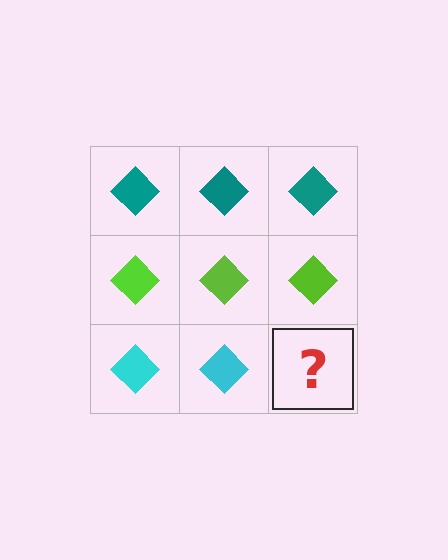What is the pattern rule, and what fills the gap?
The rule is that each row has a consistent color. The gap should be filled with a cyan diamond.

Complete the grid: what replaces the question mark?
The question mark should be replaced with a cyan diamond.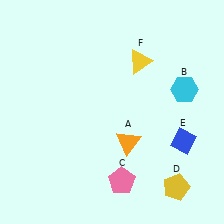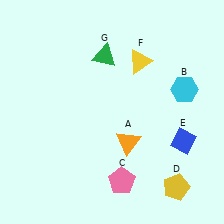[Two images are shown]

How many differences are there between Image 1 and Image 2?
There is 1 difference between the two images.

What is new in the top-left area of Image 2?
A green triangle (G) was added in the top-left area of Image 2.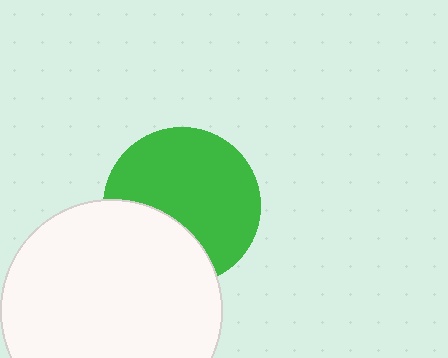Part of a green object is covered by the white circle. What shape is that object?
It is a circle.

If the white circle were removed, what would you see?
You would see the complete green circle.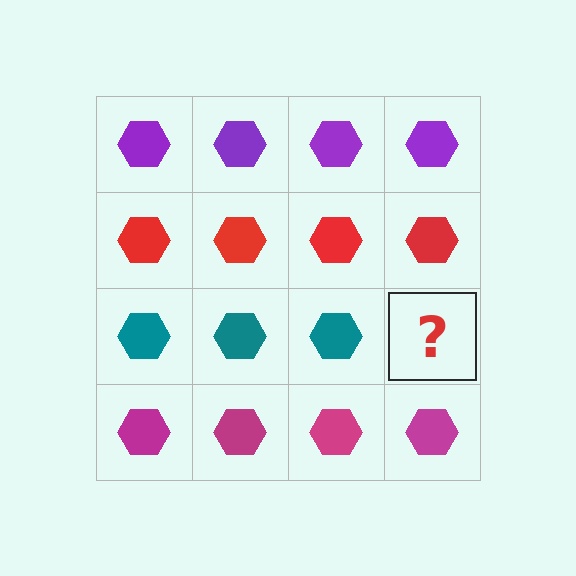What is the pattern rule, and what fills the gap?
The rule is that each row has a consistent color. The gap should be filled with a teal hexagon.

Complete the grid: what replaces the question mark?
The question mark should be replaced with a teal hexagon.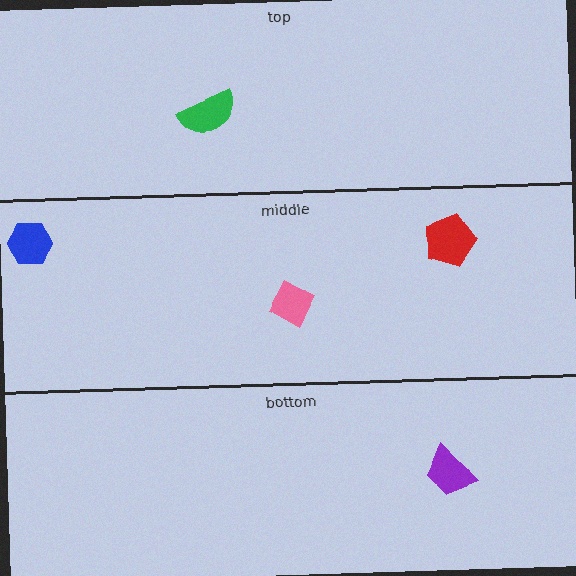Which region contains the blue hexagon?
The middle region.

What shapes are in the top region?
The green semicircle.